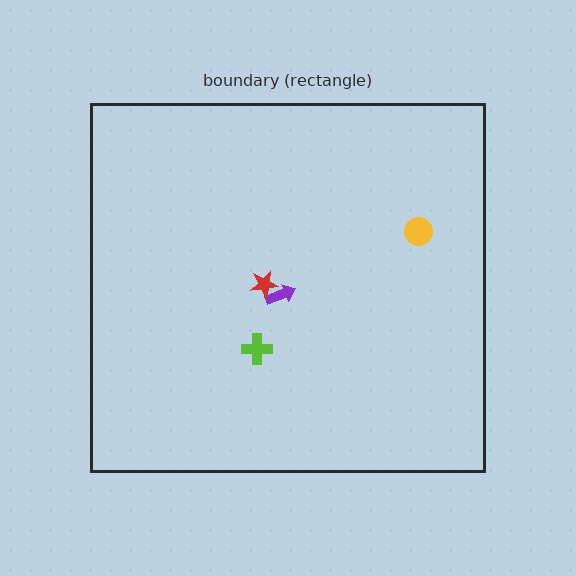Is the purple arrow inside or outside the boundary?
Inside.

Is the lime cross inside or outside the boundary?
Inside.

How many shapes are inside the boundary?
4 inside, 0 outside.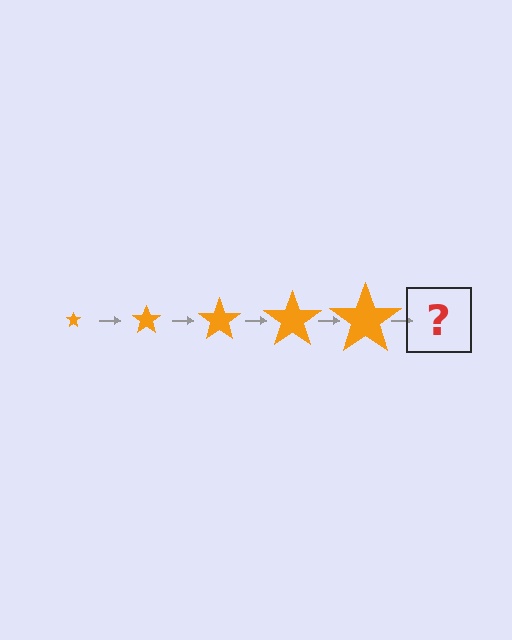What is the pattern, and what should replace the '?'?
The pattern is that the star gets progressively larger each step. The '?' should be an orange star, larger than the previous one.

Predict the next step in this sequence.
The next step is an orange star, larger than the previous one.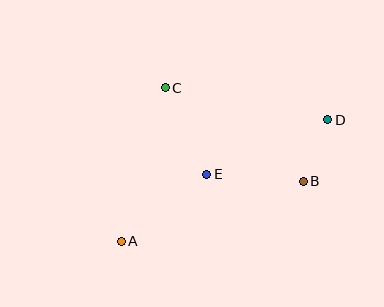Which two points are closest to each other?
Points B and D are closest to each other.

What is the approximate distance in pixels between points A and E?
The distance between A and E is approximately 109 pixels.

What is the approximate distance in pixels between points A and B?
The distance between A and B is approximately 192 pixels.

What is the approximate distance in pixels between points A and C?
The distance between A and C is approximately 160 pixels.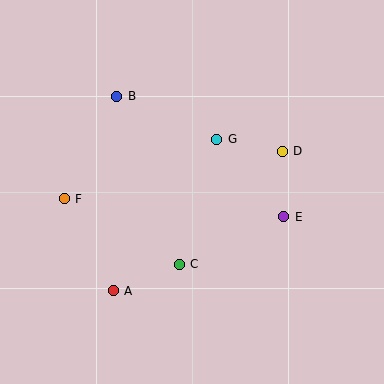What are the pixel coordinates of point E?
Point E is at (284, 217).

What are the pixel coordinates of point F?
Point F is at (64, 199).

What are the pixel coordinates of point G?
Point G is at (217, 139).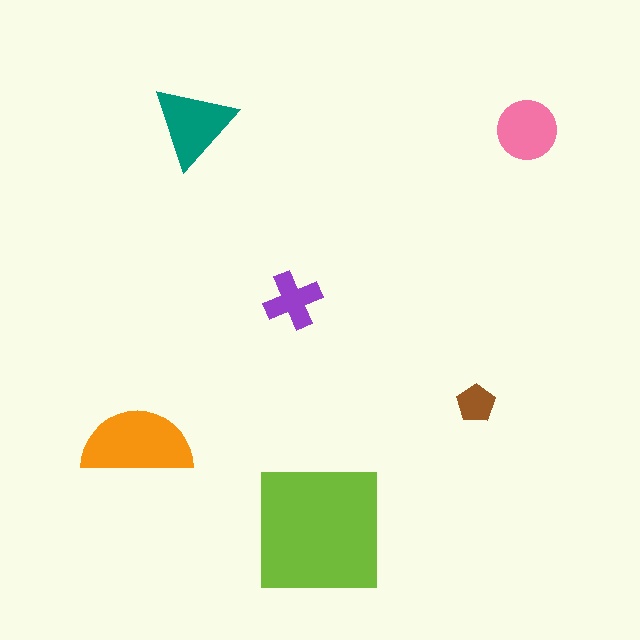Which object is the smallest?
The brown pentagon.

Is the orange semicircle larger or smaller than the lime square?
Smaller.